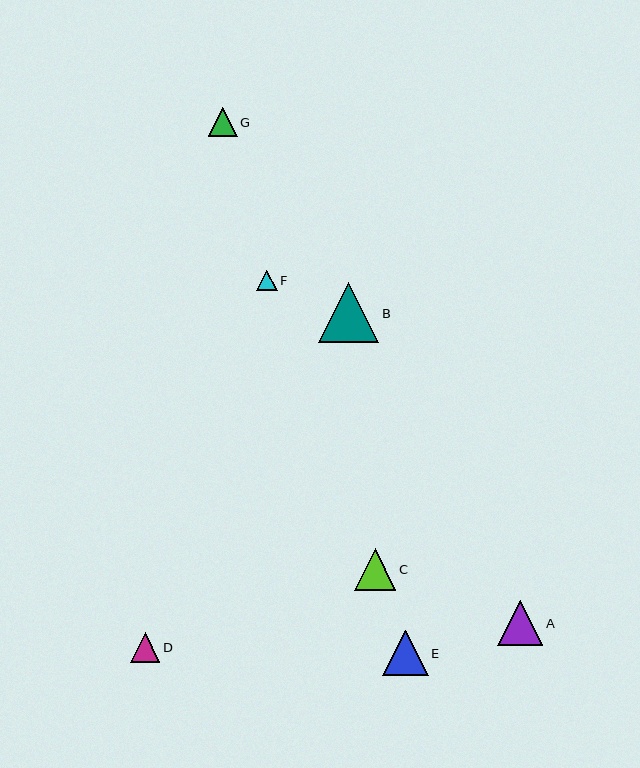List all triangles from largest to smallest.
From largest to smallest: B, E, A, C, D, G, F.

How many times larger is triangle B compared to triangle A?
Triangle B is approximately 1.3 times the size of triangle A.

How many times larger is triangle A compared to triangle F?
Triangle A is approximately 2.2 times the size of triangle F.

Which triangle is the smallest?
Triangle F is the smallest with a size of approximately 21 pixels.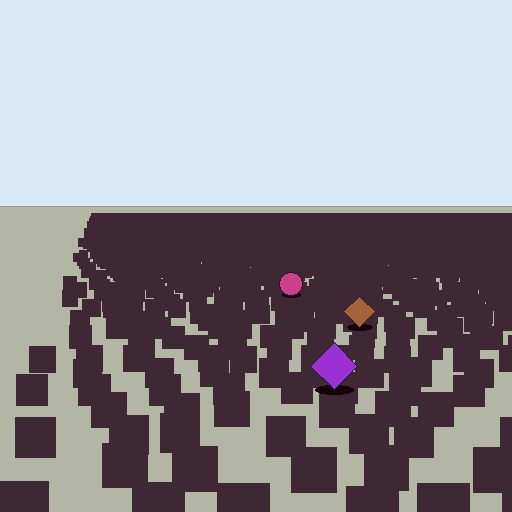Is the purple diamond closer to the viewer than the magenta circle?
Yes. The purple diamond is closer — you can tell from the texture gradient: the ground texture is coarser near it.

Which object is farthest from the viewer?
The magenta circle is farthest from the viewer. It appears smaller and the ground texture around it is denser.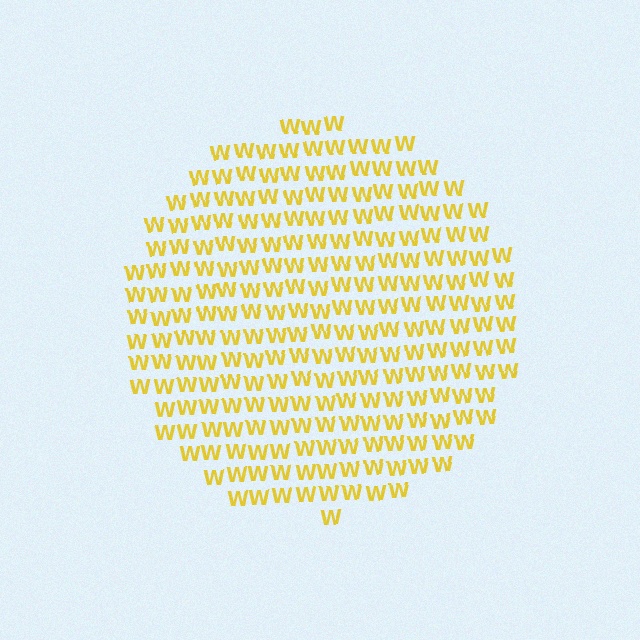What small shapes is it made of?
It is made of small letter W's.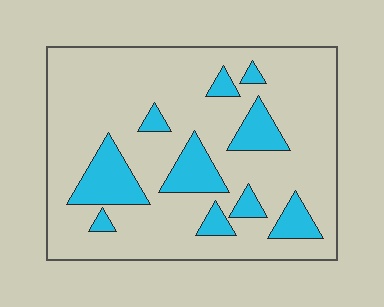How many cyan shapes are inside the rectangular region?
10.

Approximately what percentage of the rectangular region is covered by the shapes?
Approximately 20%.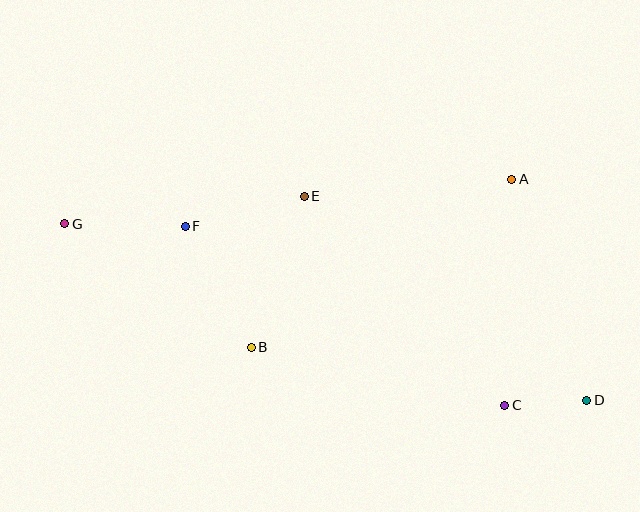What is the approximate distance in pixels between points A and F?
The distance between A and F is approximately 330 pixels.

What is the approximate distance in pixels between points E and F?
The distance between E and F is approximately 123 pixels.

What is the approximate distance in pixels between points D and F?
The distance between D and F is approximately 438 pixels.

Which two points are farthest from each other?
Points D and G are farthest from each other.